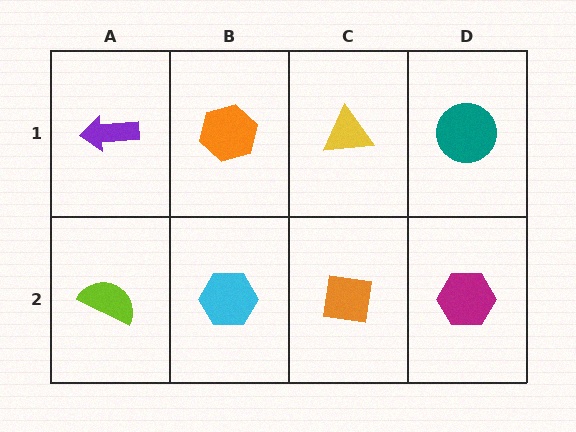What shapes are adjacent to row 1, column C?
An orange square (row 2, column C), an orange hexagon (row 1, column B), a teal circle (row 1, column D).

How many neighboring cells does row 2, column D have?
2.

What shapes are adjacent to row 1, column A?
A lime semicircle (row 2, column A), an orange hexagon (row 1, column B).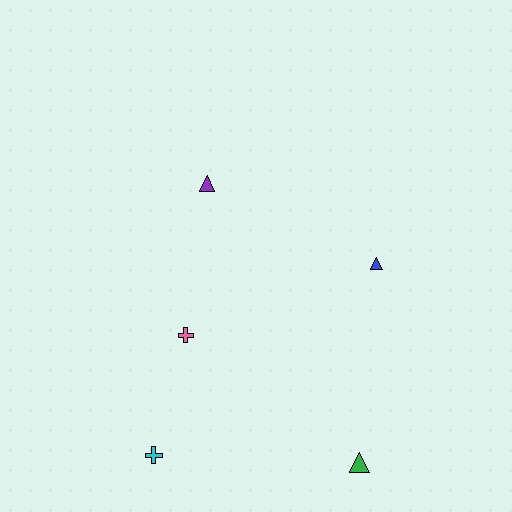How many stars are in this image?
There are no stars.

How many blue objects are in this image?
There is 1 blue object.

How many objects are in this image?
There are 5 objects.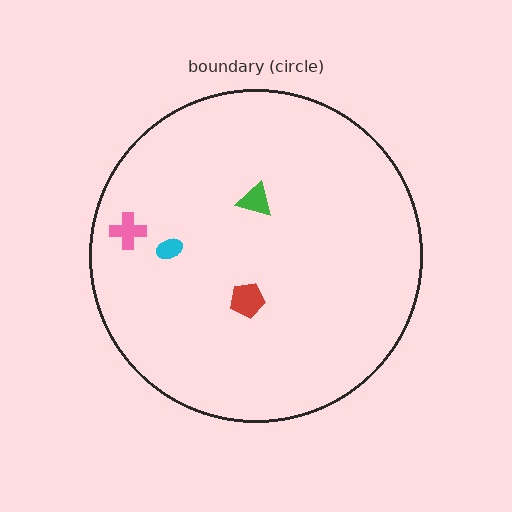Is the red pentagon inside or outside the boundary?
Inside.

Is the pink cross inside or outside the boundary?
Inside.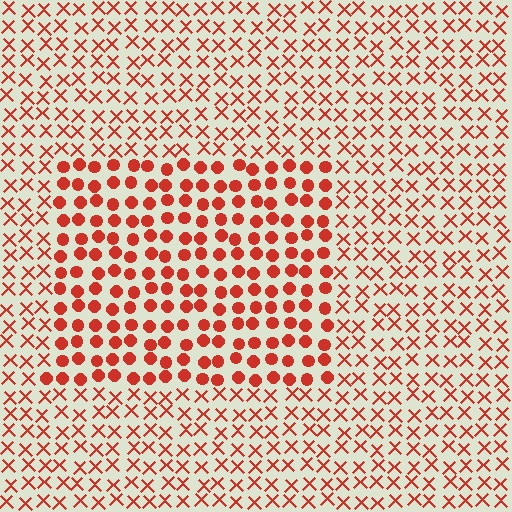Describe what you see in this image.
The image is filled with small red elements arranged in a uniform grid. A rectangle-shaped region contains circles, while the surrounding area contains X marks. The boundary is defined purely by the change in element shape.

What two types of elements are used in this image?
The image uses circles inside the rectangle region and X marks outside it.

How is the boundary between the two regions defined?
The boundary is defined by a change in element shape: circles inside vs. X marks outside. All elements share the same color and spacing.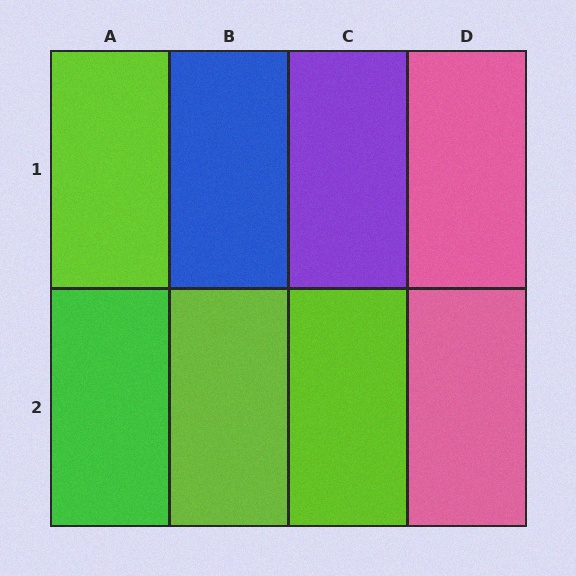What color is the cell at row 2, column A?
Green.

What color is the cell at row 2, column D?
Pink.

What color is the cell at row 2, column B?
Lime.